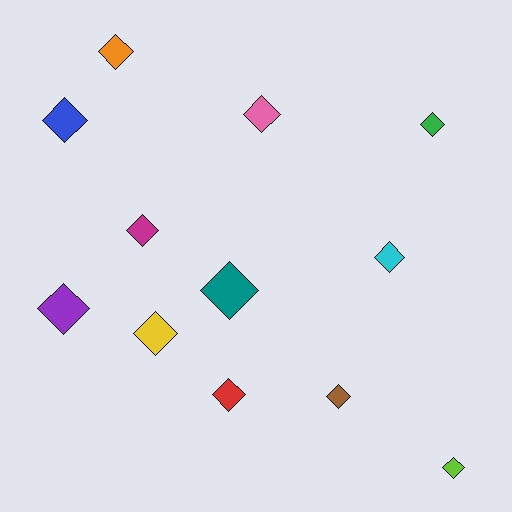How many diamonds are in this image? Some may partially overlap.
There are 12 diamonds.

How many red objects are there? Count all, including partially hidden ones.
There is 1 red object.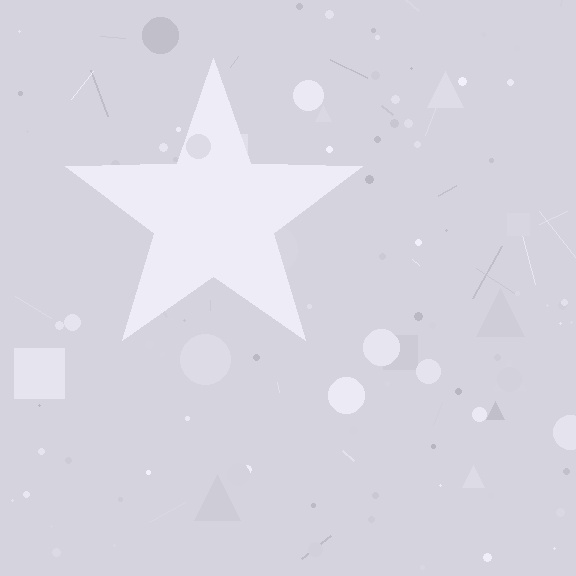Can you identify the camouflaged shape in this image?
The camouflaged shape is a star.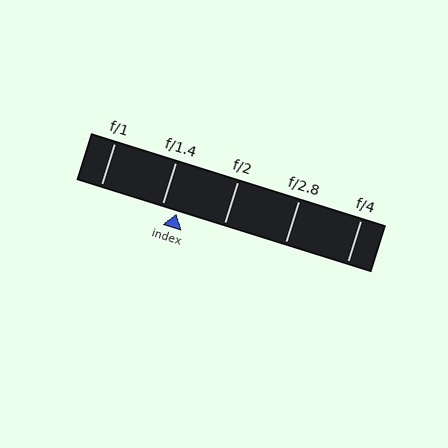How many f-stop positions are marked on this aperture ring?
There are 5 f-stop positions marked.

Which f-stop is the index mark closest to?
The index mark is closest to f/1.4.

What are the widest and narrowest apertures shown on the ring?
The widest aperture shown is f/1 and the narrowest is f/4.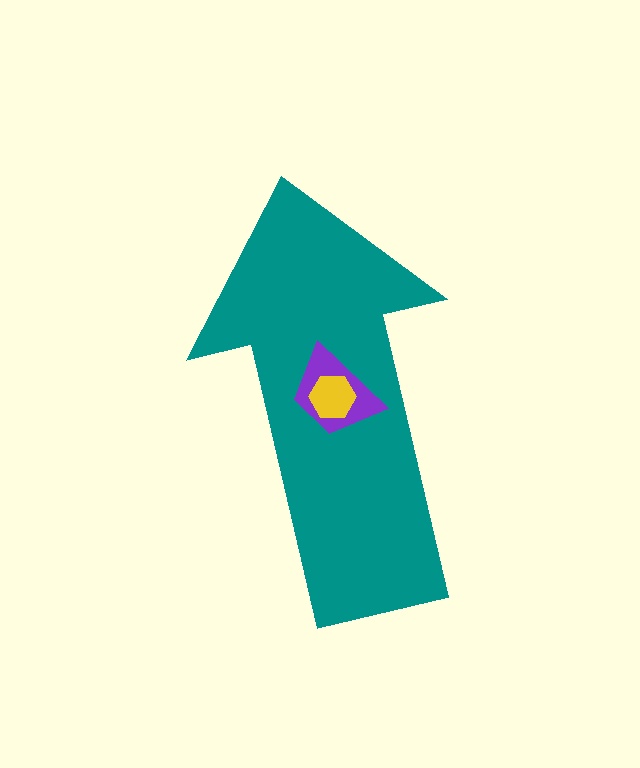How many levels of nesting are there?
3.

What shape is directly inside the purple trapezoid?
The yellow hexagon.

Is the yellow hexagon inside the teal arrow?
Yes.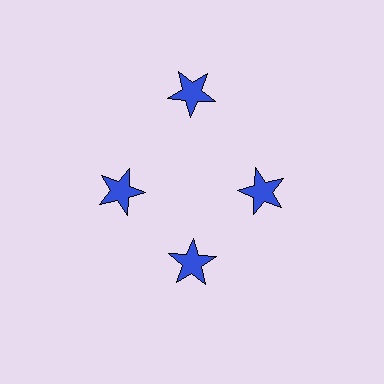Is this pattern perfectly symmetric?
No. The 4 blue stars are arranged in a ring, but one element near the 12 o'clock position is pushed outward from the center, breaking the 4-fold rotational symmetry.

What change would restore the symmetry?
The symmetry would be restored by moving it inward, back onto the ring so that all 4 stars sit at equal angles and equal distance from the center.